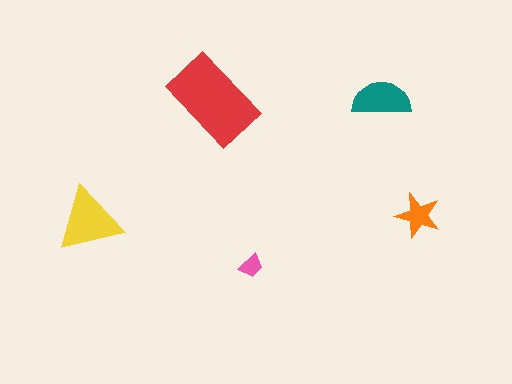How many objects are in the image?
There are 5 objects in the image.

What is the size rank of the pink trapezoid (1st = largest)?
5th.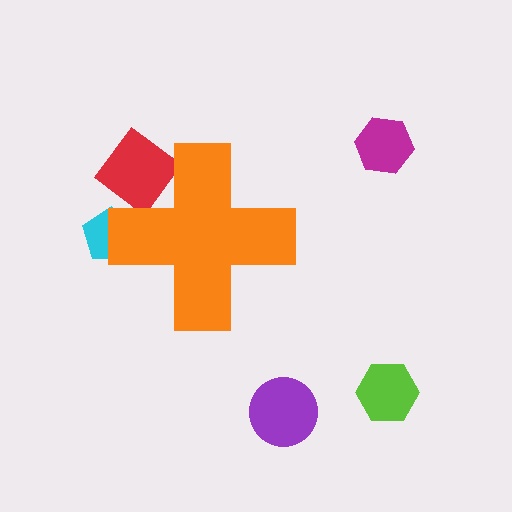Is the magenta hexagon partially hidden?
No, the magenta hexagon is fully visible.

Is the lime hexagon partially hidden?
No, the lime hexagon is fully visible.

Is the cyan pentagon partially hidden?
Yes, the cyan pentagon is partially hidden behind the orange cross.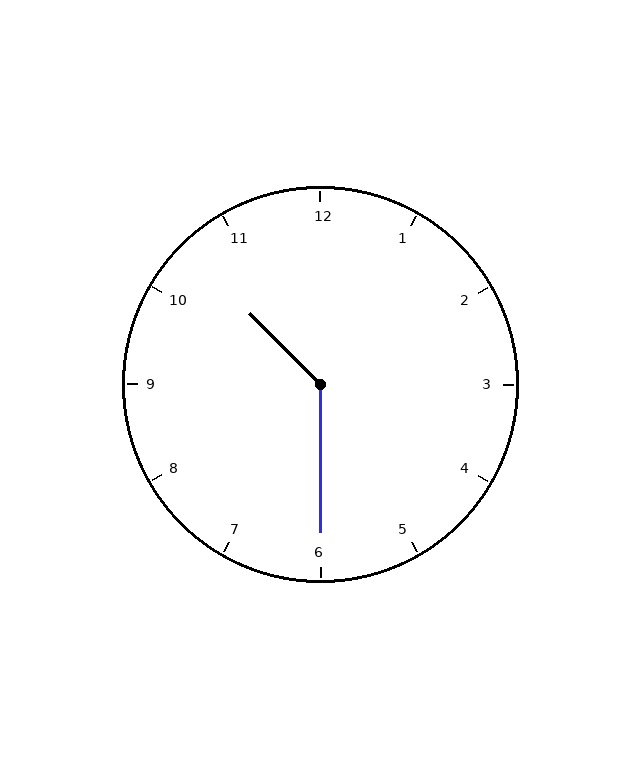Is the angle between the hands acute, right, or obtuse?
It is obtuse.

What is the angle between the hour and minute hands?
Approximately 135 degrees.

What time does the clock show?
10:30.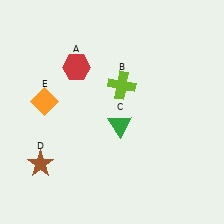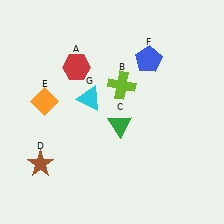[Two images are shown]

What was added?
A blue pentagon (F), a cyan triangle (G) were added in Image 2.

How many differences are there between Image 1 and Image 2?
There are 2 differences between the two images.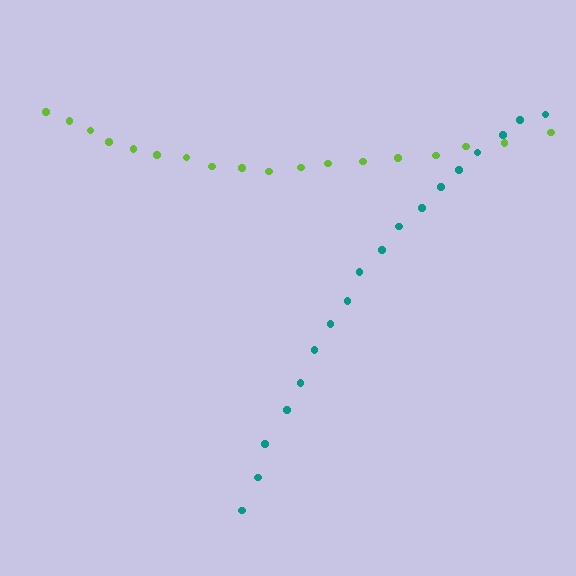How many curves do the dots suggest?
There are 2 distinct paths.